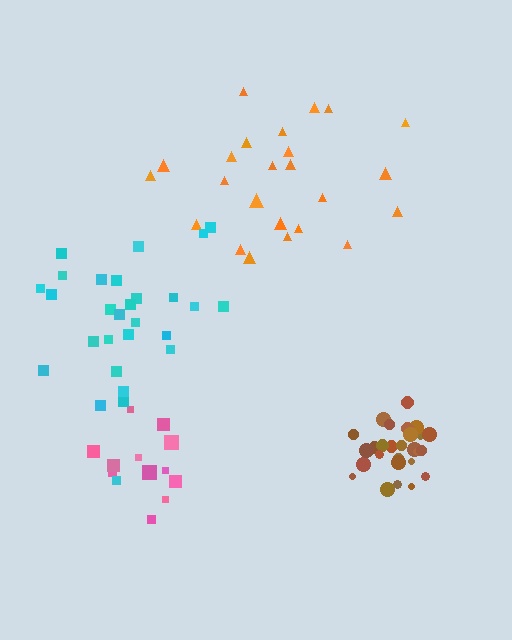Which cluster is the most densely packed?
Brown.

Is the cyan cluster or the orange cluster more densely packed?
Cyan.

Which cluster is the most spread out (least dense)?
Orange.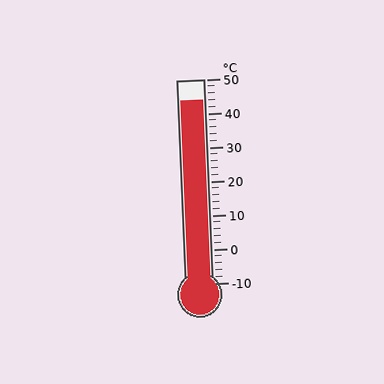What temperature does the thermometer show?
The thermometer shows approximately 44°C.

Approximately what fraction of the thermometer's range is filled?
The thermometer is filled to approximately 90% of its range.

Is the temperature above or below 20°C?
The temperature is above 20°C.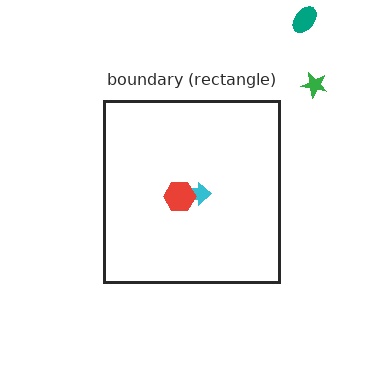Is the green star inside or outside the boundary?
Outside.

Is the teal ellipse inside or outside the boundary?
Outside.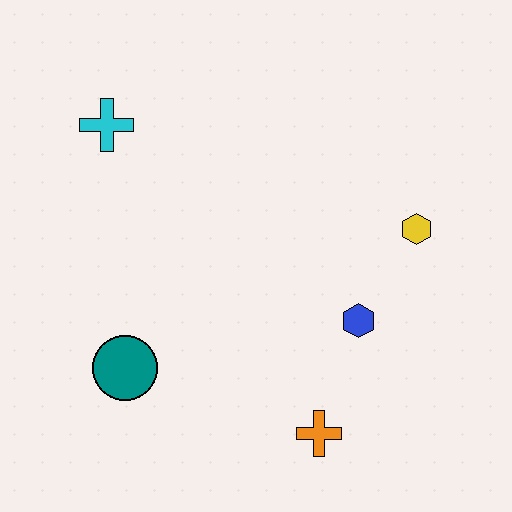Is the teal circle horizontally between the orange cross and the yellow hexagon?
No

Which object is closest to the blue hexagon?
The yellow hexagon is closest to the blue hexagon.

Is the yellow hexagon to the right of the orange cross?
Yes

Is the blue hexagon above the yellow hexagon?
No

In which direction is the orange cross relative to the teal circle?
The orange cross is to the right of the teal circle.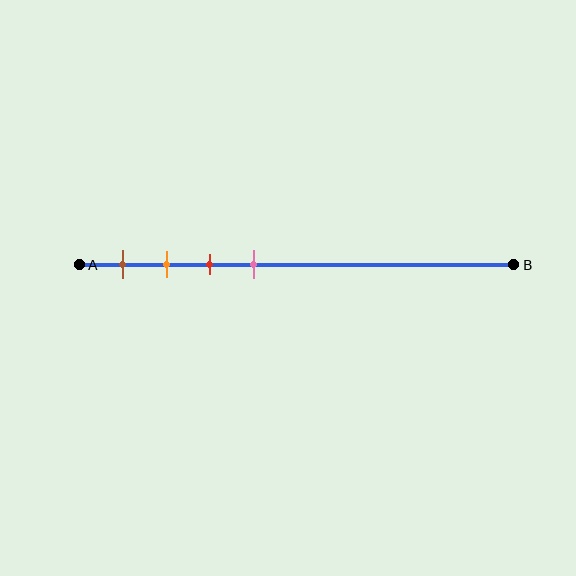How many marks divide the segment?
There are 4 marks dividing the segment.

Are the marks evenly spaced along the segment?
Yes, the marks are approximately evenly spaced.